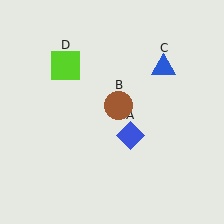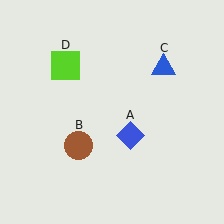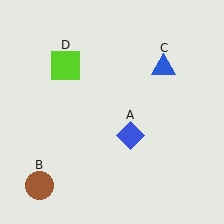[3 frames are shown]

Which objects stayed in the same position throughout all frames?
Blue diamond (object A) and blue triangle (object C) and lime square (object D) remained stationary.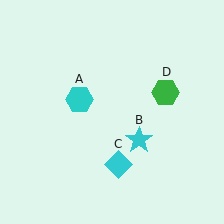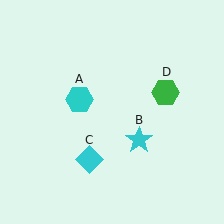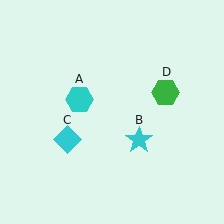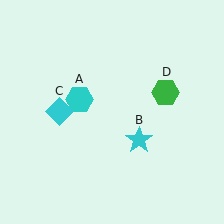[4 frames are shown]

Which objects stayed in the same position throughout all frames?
Cyan hexagon (object A) and cyan star (object B) and green hexagon (object D) remained stationary.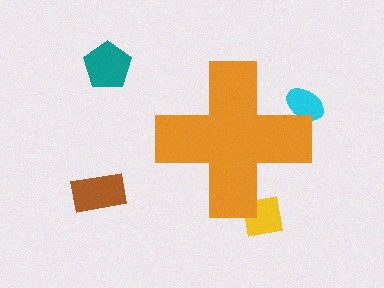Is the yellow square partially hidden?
Yes, the yellow square is partially hidden behind the orange cross.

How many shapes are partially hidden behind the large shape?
2 shapes are partially hidden.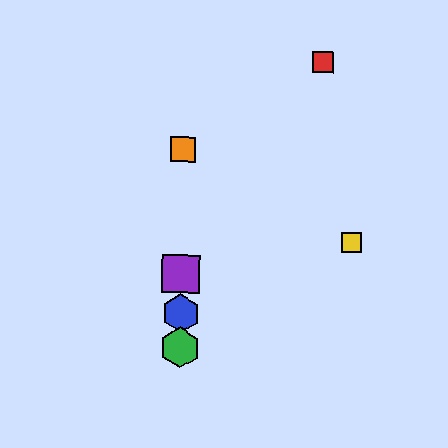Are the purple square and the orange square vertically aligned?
Yes, both are at x≈181.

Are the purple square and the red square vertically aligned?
No, the purple square is at x≈181 and the red square is at x≈323.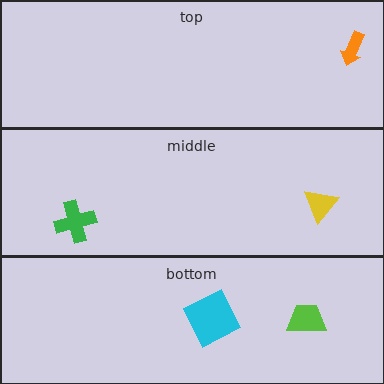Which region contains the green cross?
The middle region.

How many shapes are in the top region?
1.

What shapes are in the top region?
The orange arrow.